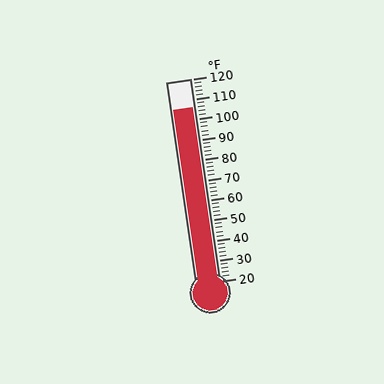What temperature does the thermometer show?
The thermometer shows approximately 106°F.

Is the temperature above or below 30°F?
The temperature is above 30°F.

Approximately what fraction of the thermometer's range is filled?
The thermometer is filled to approximately 85% of its range.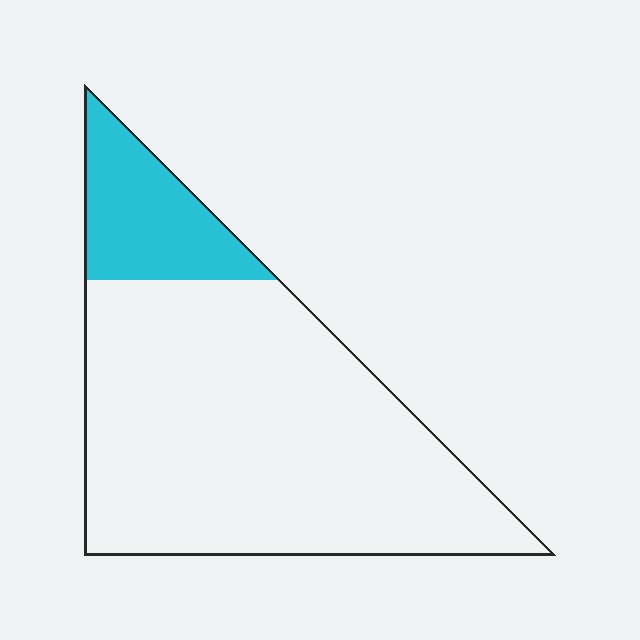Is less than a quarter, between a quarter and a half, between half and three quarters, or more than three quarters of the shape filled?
Less than a quarter.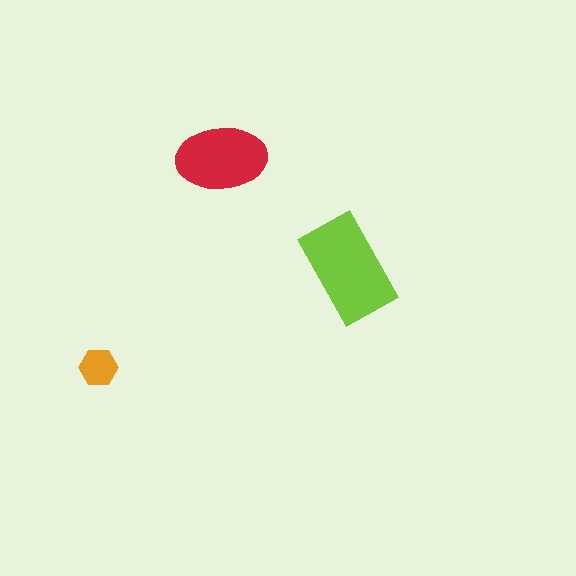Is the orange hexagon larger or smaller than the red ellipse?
Smaller.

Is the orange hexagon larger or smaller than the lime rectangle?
Smaller.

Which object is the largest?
The lime rectangle.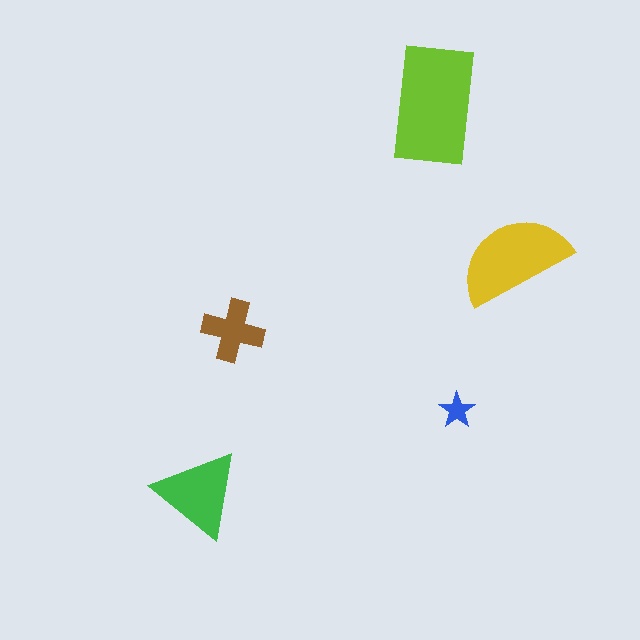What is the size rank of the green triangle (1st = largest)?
3rd.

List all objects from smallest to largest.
The blue star, the brown cross, the green triangle, the yellow semicircle, the lime rectangle.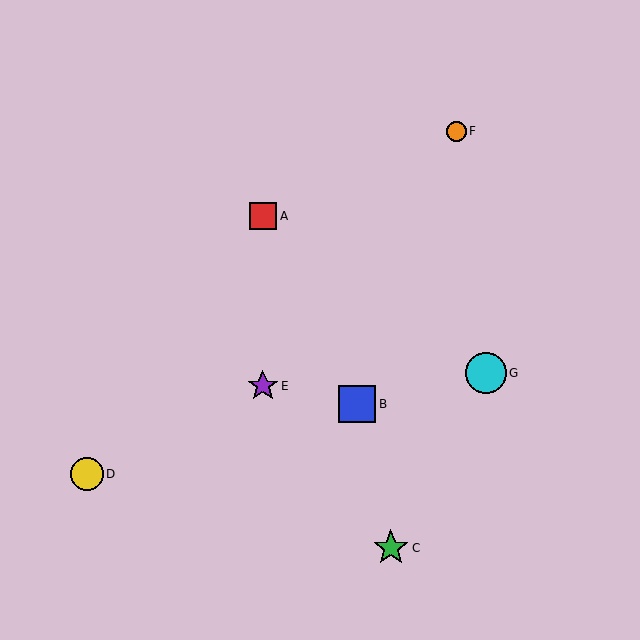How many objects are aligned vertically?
2 objects (A, E) are aligned vertically.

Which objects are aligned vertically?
Objects A, E are aligned vertically.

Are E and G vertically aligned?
No, E is at x≈263 and G is at x≈486.